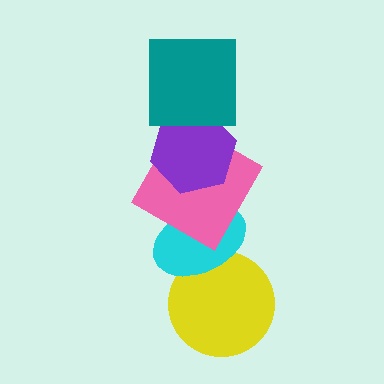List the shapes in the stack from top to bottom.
From top to bottom: the teal square, the purple hexagon, the pink square, the cyan ellipse, the yellow circle.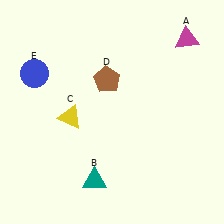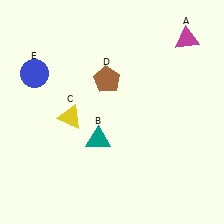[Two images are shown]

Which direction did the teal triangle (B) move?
The teal triangle (B) moved up.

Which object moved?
The teal triangle (B) moved up.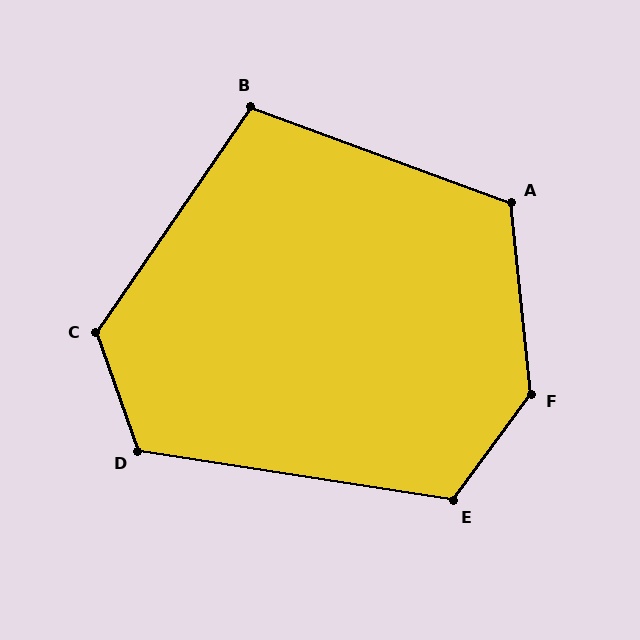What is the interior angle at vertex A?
Approximately 116 degrees (obtuse).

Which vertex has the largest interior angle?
F, at approximately 138 degrees.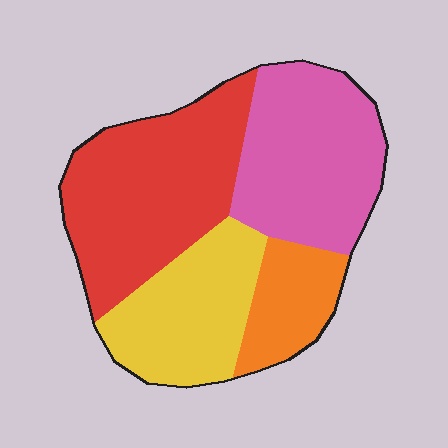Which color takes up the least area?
Orange, at roughly 15%.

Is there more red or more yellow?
Red.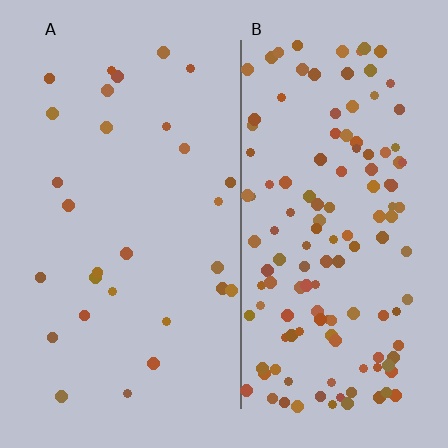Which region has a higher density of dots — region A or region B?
B (the right).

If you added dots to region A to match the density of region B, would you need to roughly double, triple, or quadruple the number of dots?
Approximately quadruple.